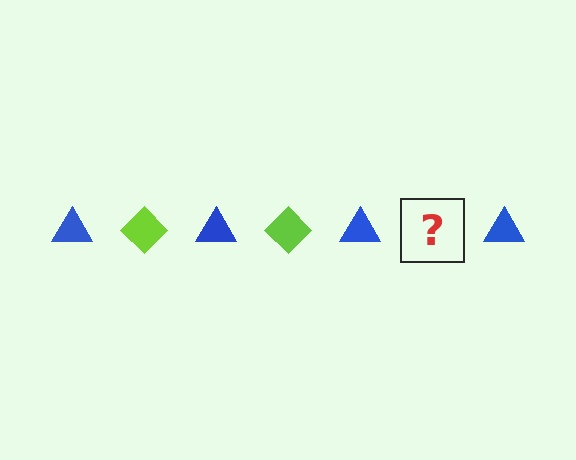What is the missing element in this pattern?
The missing element is a lime diamond.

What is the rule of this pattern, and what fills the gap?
The rule is that the pattern alternates between blue triangle and lime diamond. The gap should be filled with a lime diamond.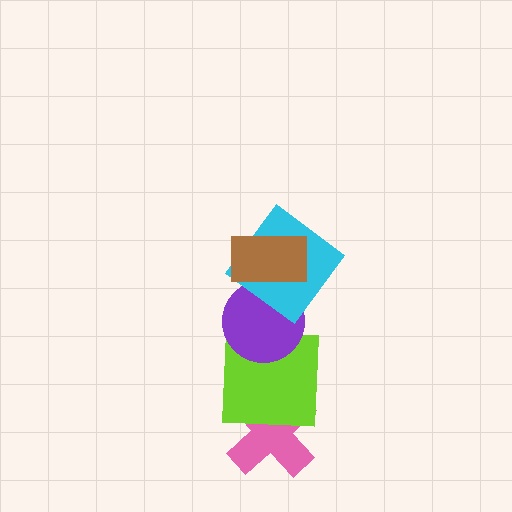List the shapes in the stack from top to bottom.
From top to bottom: the brown rectangle, the cyan diamond, the purple circle, the lime square, the pink cross.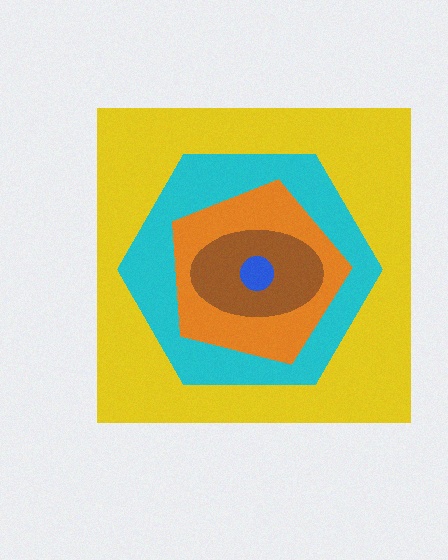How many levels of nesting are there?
5.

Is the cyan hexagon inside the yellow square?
Yes.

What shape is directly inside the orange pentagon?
The brown ellipse.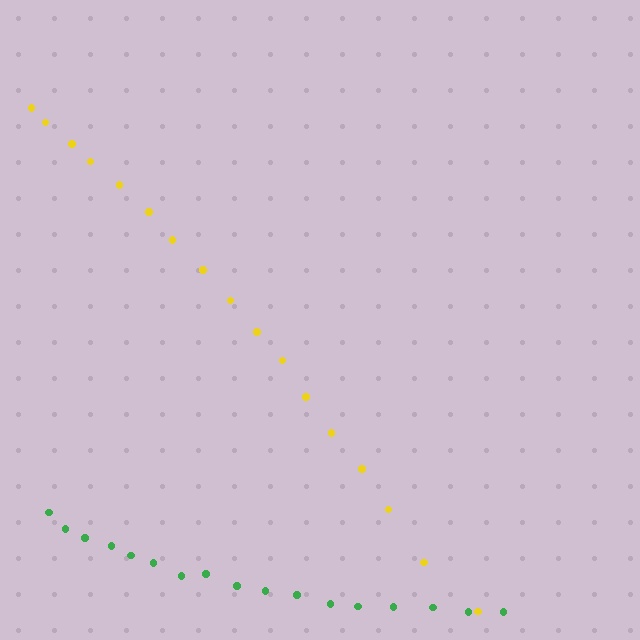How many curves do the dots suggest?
There are 2 distinct paths.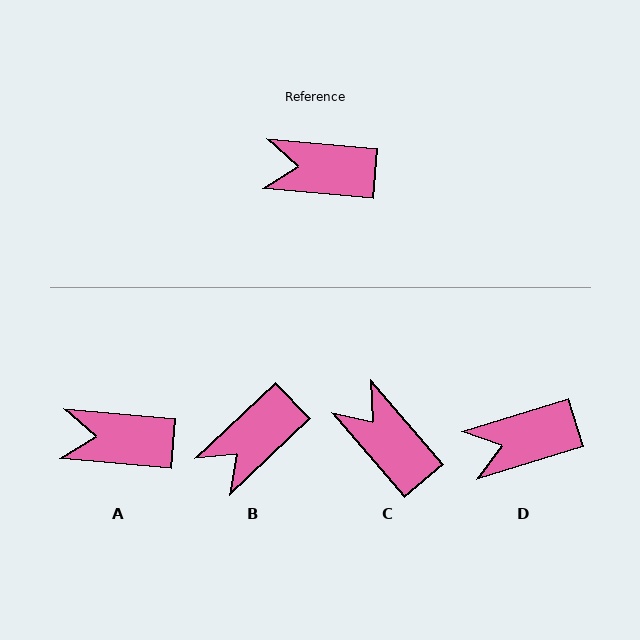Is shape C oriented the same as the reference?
No, it is off by about 44 degrees.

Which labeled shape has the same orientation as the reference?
A.